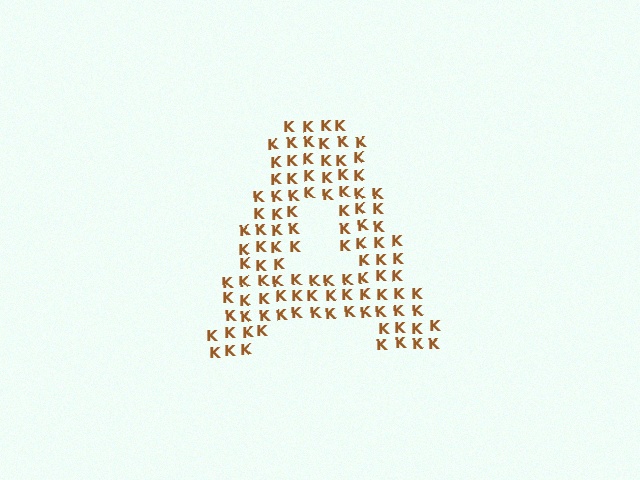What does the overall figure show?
The overall figure shows the letter A.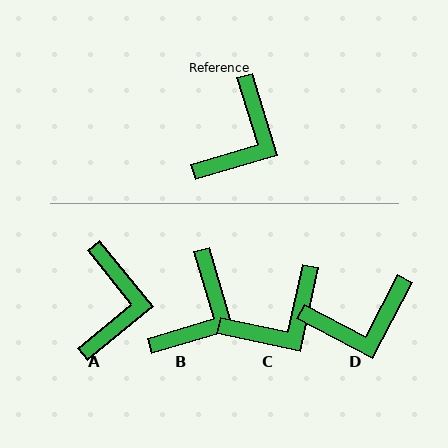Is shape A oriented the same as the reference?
No, it is off by about 22 degrees.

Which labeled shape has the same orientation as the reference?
B.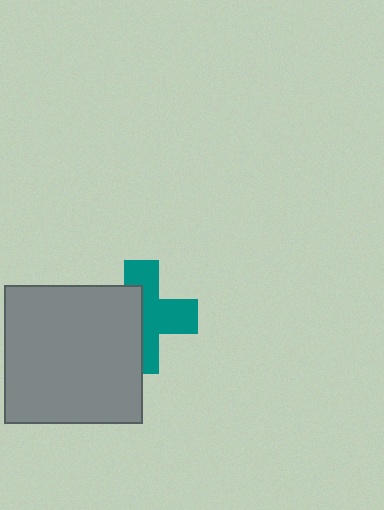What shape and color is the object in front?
The object in front is a gray square.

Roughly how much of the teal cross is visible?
About half of it is visible (roughly 54%).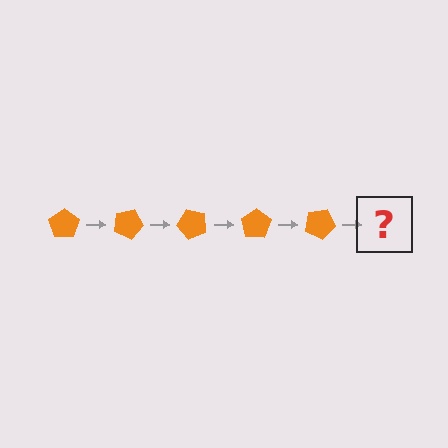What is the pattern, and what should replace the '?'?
The pattern is that the pentagon rotates 25 degrees each step. The '?' should be an orange pentagon rotated 125 degrees.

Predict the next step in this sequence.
The next step is an orange pentagon rotated 125 degrees.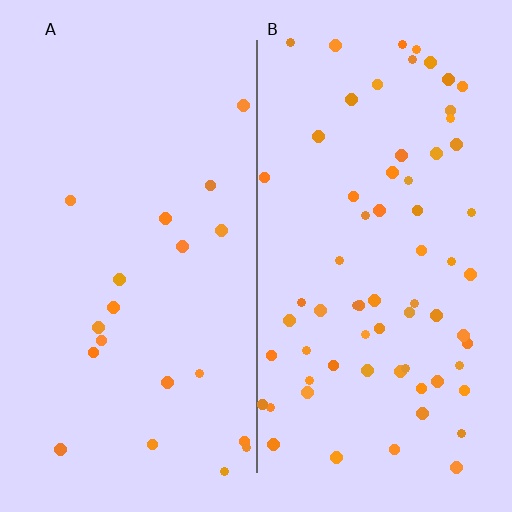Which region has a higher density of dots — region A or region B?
B (the right).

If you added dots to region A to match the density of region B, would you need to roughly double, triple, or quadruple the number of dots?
Approximately triple.